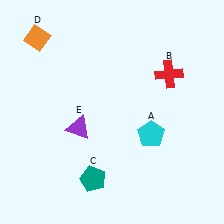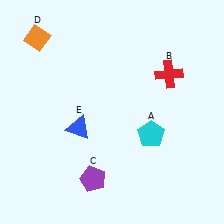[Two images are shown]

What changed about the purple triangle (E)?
In Image 1, E is purple. In Image 2, it changed to blue.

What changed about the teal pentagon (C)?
In Image 1, C is teal. In Image 2, it changed to purple.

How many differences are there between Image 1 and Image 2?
There are 2 differences between the two images.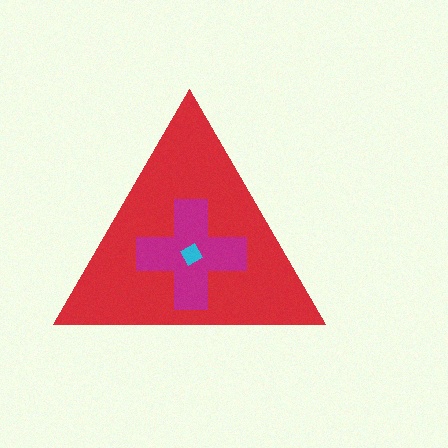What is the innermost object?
The cyan square.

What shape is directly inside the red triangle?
The magenta cross.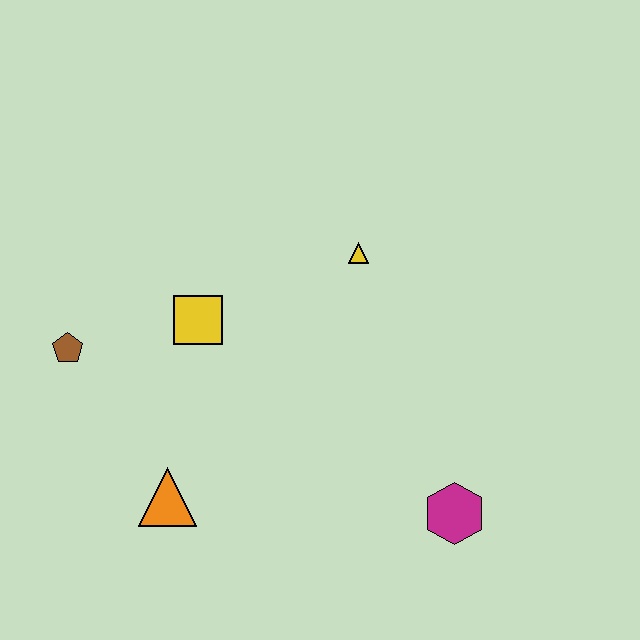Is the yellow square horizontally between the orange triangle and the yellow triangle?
Yes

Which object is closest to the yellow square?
The brown pentagon is closest to the yellow square.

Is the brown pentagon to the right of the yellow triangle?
No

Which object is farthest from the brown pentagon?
The magenta hexagon is farthest from the brown pentagon.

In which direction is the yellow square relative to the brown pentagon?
The yellow square is to the right of the brown pentagon.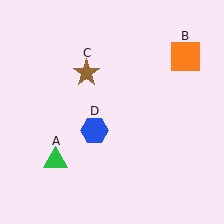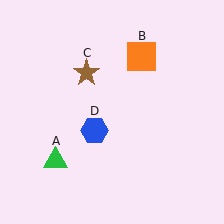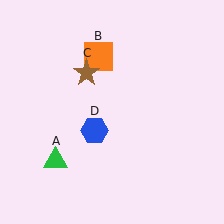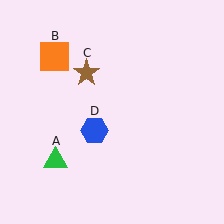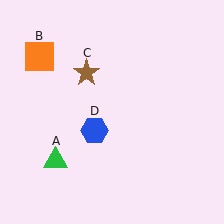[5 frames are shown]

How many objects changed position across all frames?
1 object changed position: orange square (object B).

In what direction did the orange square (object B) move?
The orange square (object B) moved left.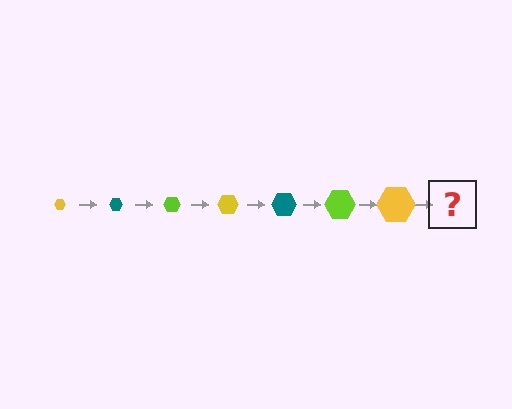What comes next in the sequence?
The next element should be a teal hexagon, larger than the previous one.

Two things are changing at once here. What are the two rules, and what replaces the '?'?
The two rules are that the hexagon grows larger each step and the color cycles through yellow, teal, and lime. The '?' should be a teal hexagon, larger than the previous one.